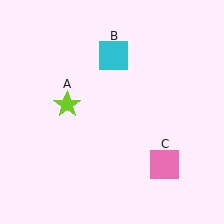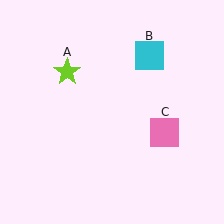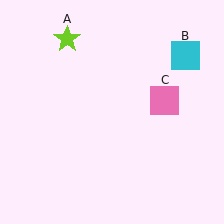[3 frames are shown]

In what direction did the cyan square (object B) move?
The cyan square (object B) moved right.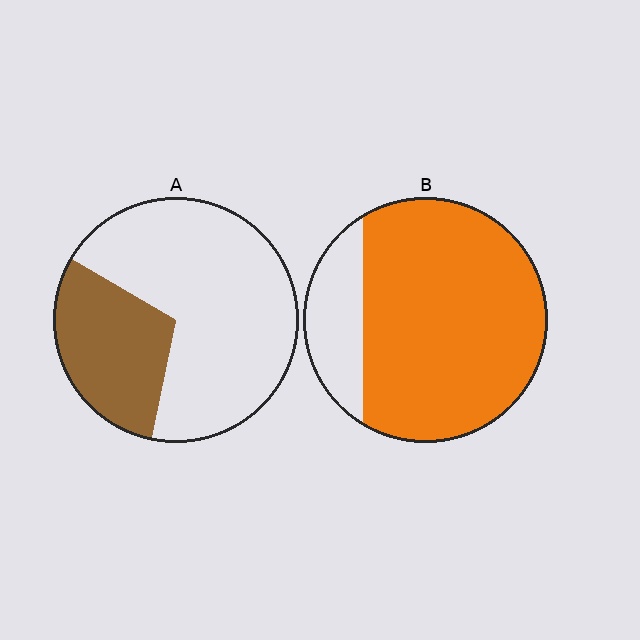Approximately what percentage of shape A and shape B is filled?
A is approximately 30% and B is approximately 80%.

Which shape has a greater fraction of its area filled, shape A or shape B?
Shape B.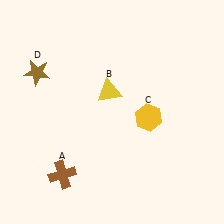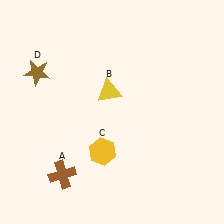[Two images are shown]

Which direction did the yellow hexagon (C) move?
The yellow hexagon (C) moved left.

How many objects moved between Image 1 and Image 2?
1 object moved between the two images.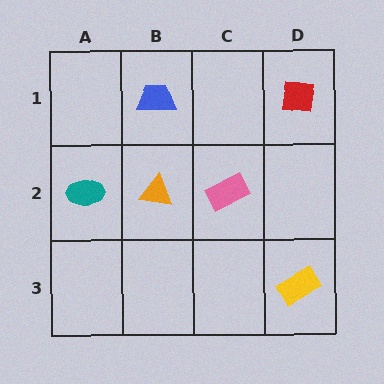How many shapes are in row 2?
3 shapes.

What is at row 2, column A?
A teal ellipse.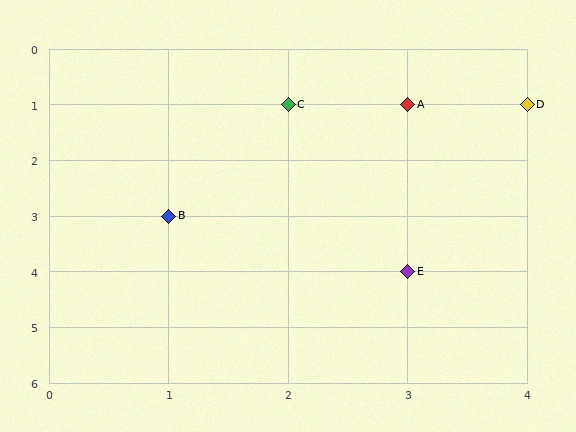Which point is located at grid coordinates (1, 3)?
Point B is at (1, 3).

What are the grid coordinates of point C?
Point C is at grid coordinates (2, 1).